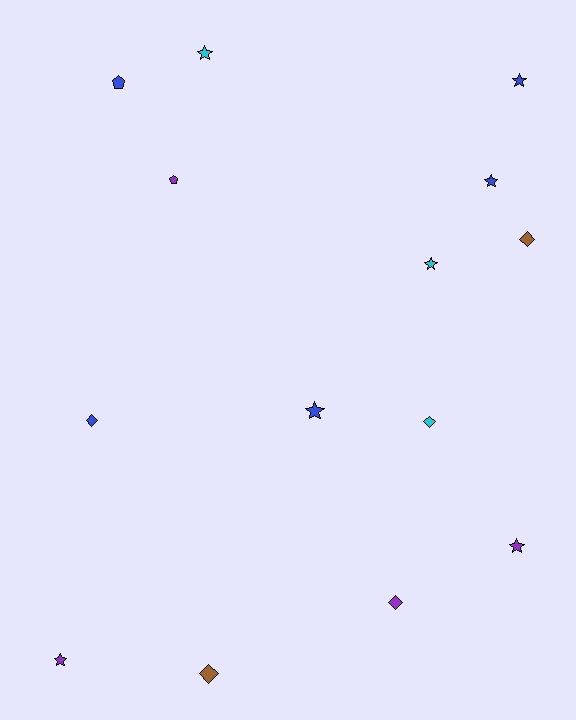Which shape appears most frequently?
Star, with 7 objects.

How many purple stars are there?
There are 2 purple stars.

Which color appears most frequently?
Blue, with 5 objects.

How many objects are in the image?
There are 14 objects.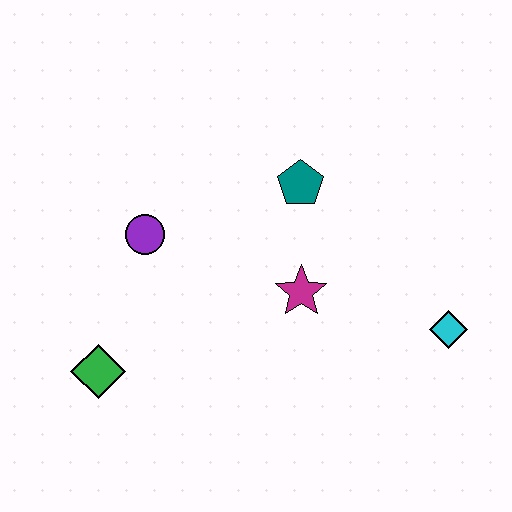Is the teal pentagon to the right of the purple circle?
Yes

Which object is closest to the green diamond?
The purple circle is closest to the green diamond.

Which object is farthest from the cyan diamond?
The green diamond is farthest from the cyan diamond.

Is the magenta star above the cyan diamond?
Yes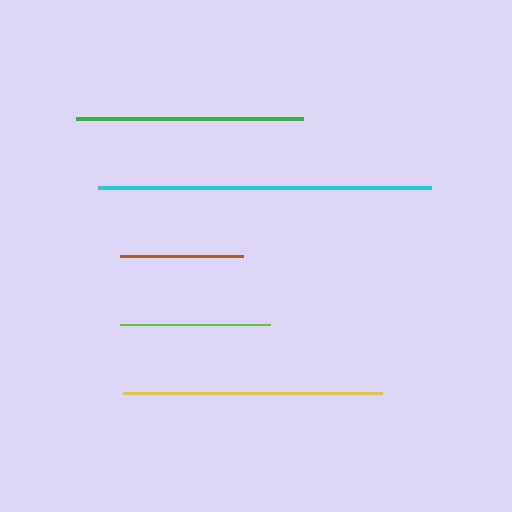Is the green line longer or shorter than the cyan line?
The cyan line is longer than the green line.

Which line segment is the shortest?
The brown line is the shortest at approximately 123 pixels.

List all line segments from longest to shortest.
From longest to shortest: cyan, yellow, green, lime, brown.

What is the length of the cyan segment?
The cyan segment is approximately 333 pixels long.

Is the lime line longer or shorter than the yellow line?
The yellow line is longer than the lime line.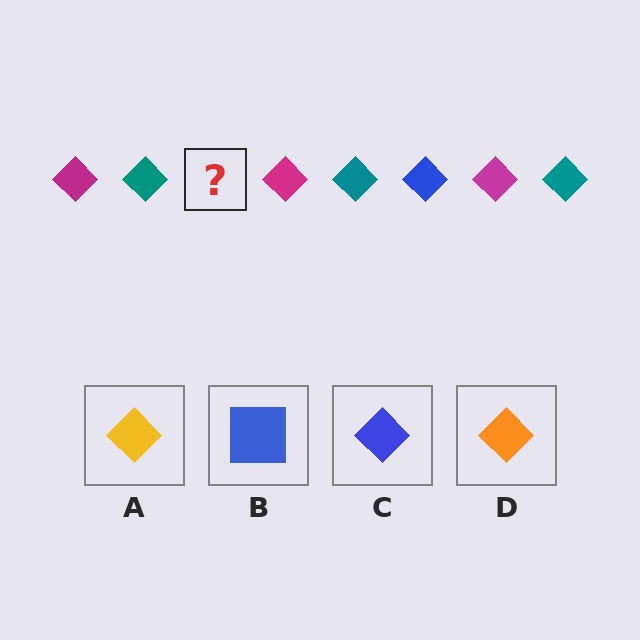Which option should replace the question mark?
Option C.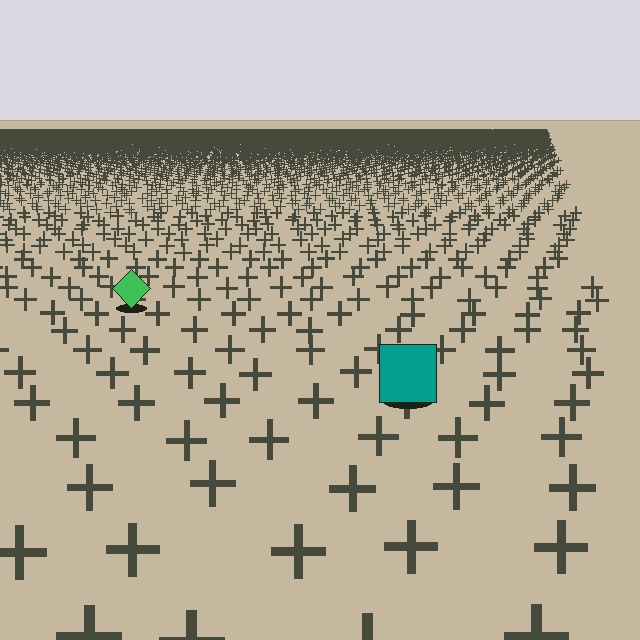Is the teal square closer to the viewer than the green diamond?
Yes. The teal square is closer — you can tell from the texture gradient: the ground texture is coarser near it.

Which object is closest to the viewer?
The teal square is closest. The texture marks near it are larger and more spread out.